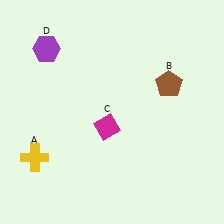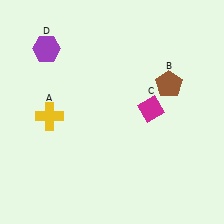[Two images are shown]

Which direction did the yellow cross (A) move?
The yellow cross (A) moved up.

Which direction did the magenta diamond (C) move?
The magenta diamond (C) moved right.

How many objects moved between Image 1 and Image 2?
2 objects moved between the two images.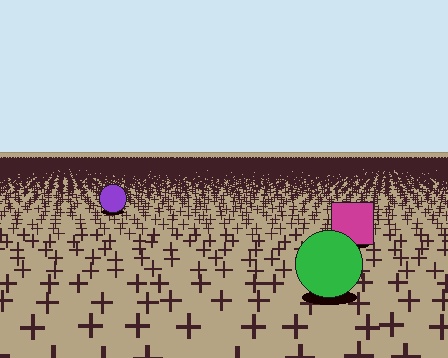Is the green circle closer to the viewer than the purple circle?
Yes. The green circle is closer — you can tell from the texture gradient: the ground texture is coarser near it.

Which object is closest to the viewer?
The green circle is closest. The texture marks near it are larger and more spread out.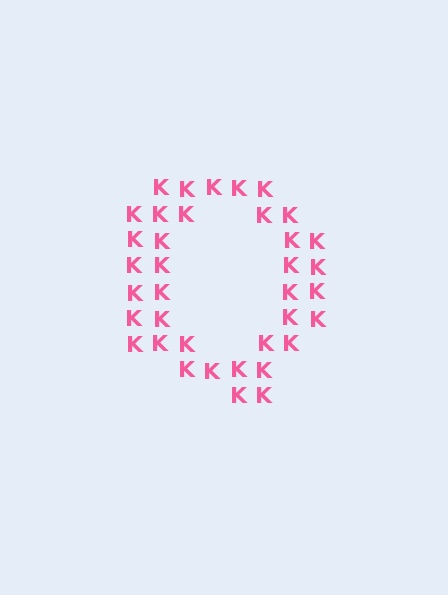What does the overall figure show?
The overall figure shows the letter Q.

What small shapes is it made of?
It is made of small letter K's.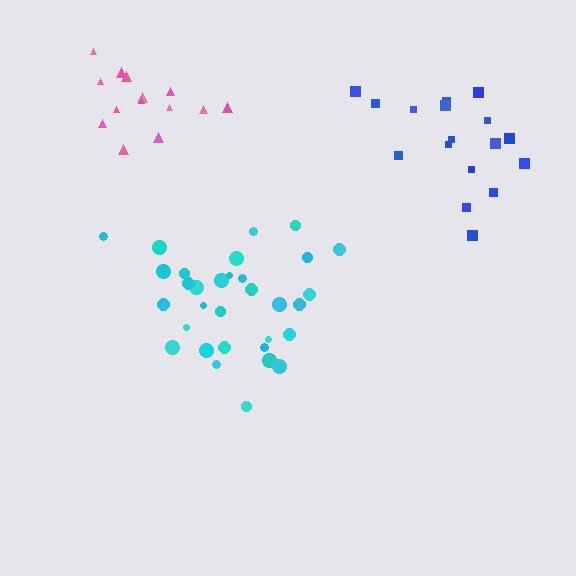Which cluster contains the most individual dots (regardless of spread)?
Cyan (32).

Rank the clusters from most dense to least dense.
pink, cyan, blue.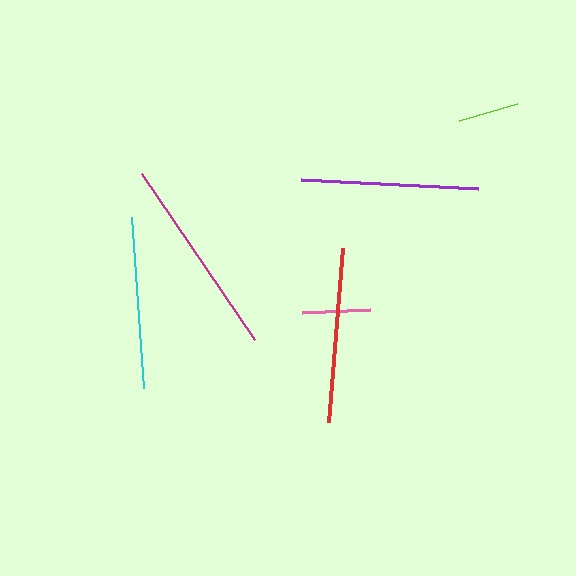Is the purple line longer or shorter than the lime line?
The purple line is longer than the lime line.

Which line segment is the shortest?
The lime line is the shortest at approximately 60 pixels.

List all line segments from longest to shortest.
From longest to shortest: magenta, purple, red, cyan, pink, lime.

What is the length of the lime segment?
The lime segment is approximately 60 pixels long.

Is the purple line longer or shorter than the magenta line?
The magenta line is longer than the purple line.